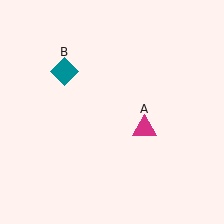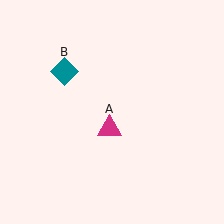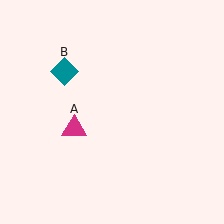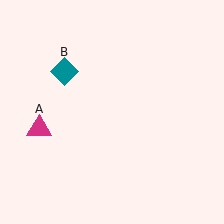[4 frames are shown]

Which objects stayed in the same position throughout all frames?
Teal diamond (object B) remained stationary.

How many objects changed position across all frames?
1 object changed position: magenta triangle (object A).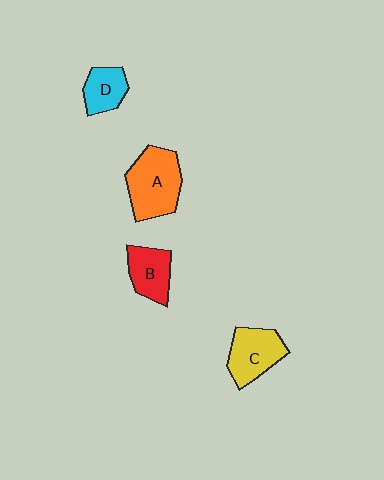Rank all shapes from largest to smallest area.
From largest to smallest: A (orange), C (yellow), B (red), D (cyan).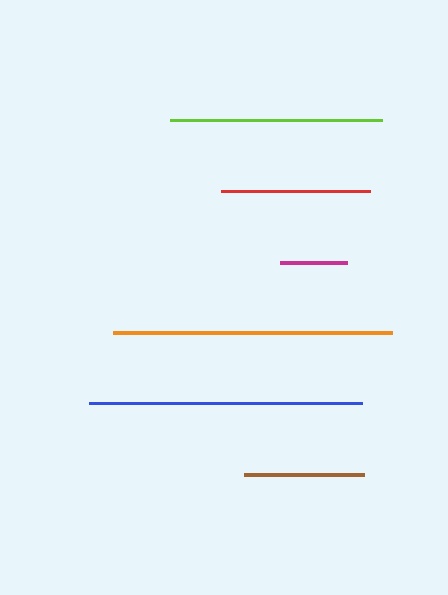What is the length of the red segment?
The red segment is approximately 149 pixels long.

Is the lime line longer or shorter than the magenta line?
The lime line is longer than the magenta line.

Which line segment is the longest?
The orange line is the longest at approximately 279 pixels.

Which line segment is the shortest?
The magenta line is the shortest at approximately 67 pixels.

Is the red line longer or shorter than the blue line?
The blue line is longer than the red line.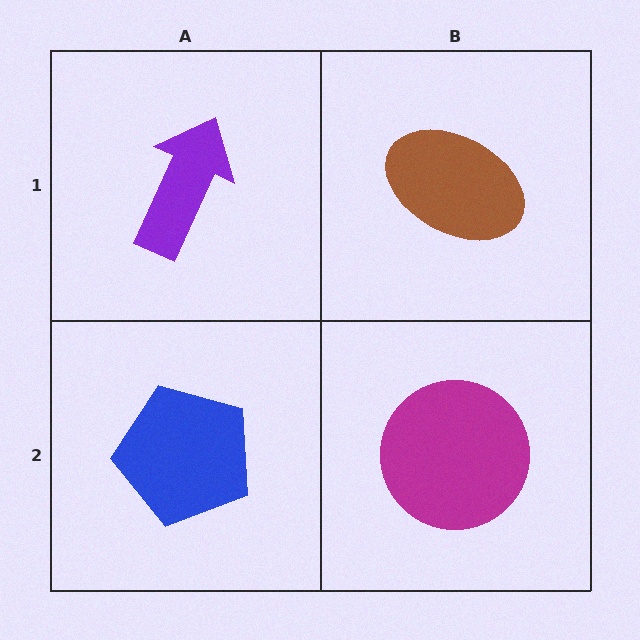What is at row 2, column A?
A blue pentagon.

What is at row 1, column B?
A brown ellipse.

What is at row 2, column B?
A magenta circle.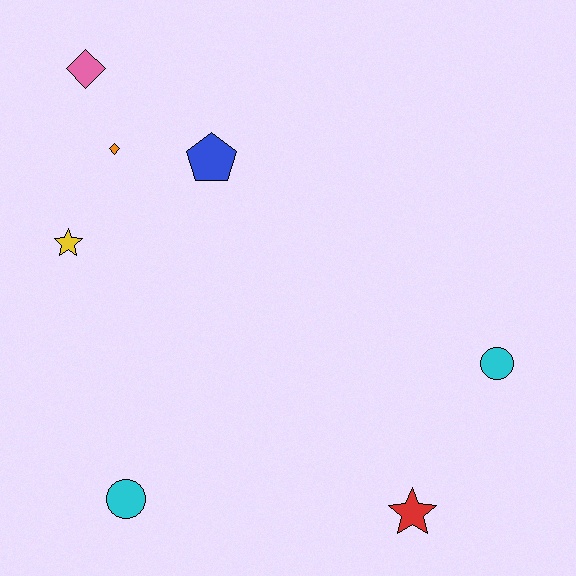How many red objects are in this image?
There is 1 red object.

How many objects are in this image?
There are 7 objects.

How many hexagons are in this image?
There are no hexagons.